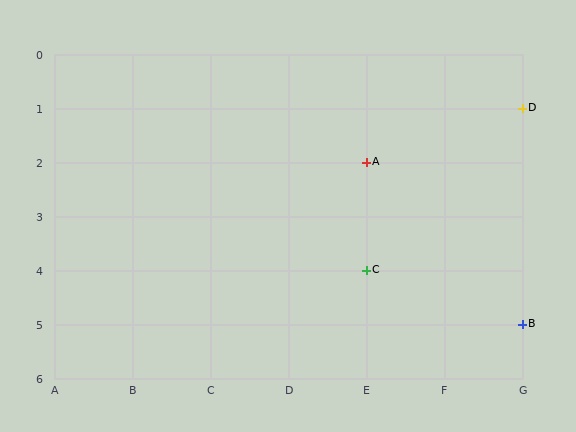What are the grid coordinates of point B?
Point B is at grid coordinates (G, 5).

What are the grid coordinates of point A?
Point A is at grid coordinates (E, 2).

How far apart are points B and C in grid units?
Points B and C are 2 columns and 1 row apart (about 2.2 grid units diagonally).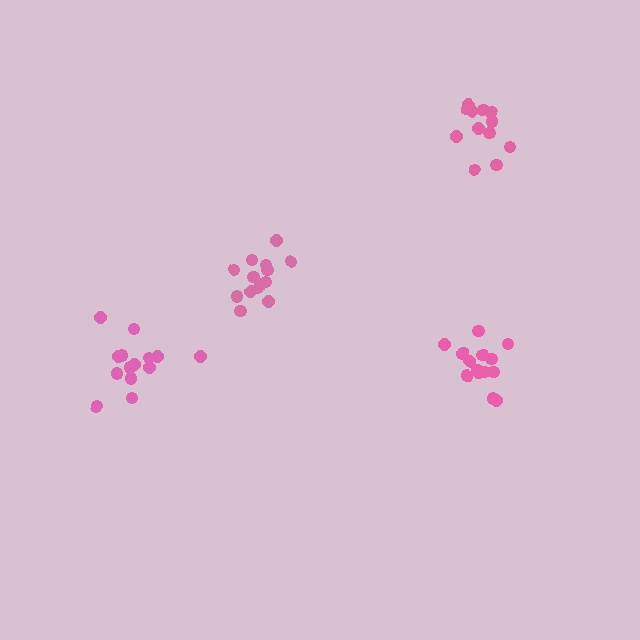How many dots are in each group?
Group 1: 14 dots, Group 2: 14 dots, Group 3: 12 dots, Group 4: 15 dots (55 total).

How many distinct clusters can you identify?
There are 4 distinct clusters.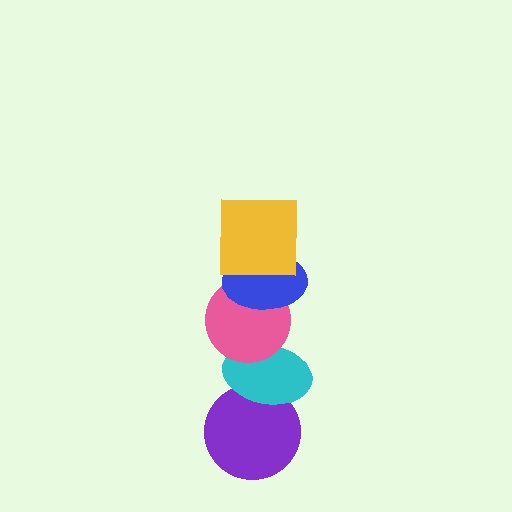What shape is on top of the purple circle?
The cyan ellipse is on top of the purple circle.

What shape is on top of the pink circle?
The blue ellipse is on top of the pink circle.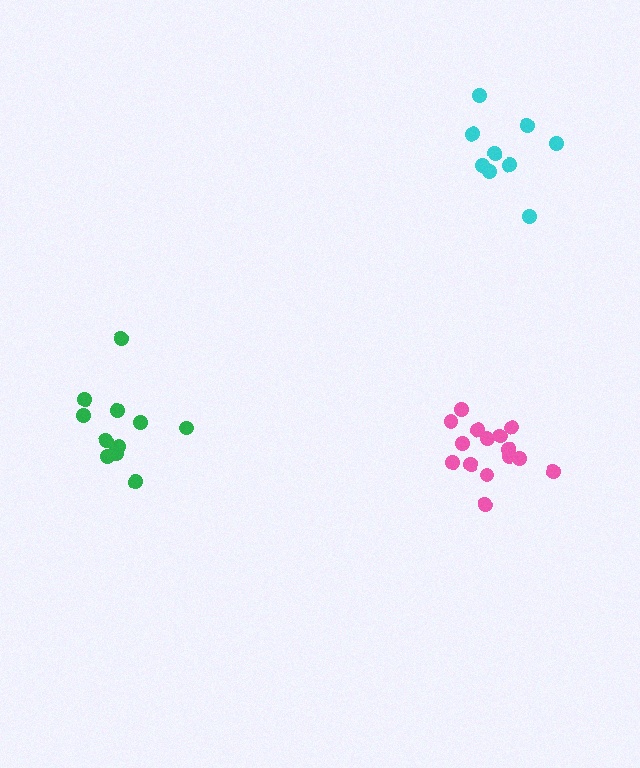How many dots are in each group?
Group 1: 12 dots, Group 2: 15 dots, Group 3: 9 dots (36 total).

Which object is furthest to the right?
The cyan cluster is rightmost.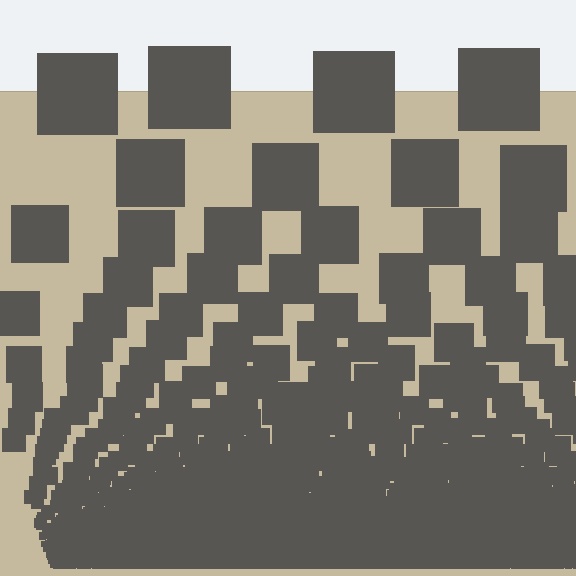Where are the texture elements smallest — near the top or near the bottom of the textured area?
Near the bottom.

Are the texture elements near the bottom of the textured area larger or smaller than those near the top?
Smaller. The gradient is inverted — elements near the bottom are smaller and denser.